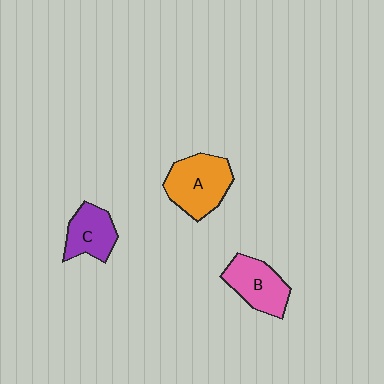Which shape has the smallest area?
Shape C (purple).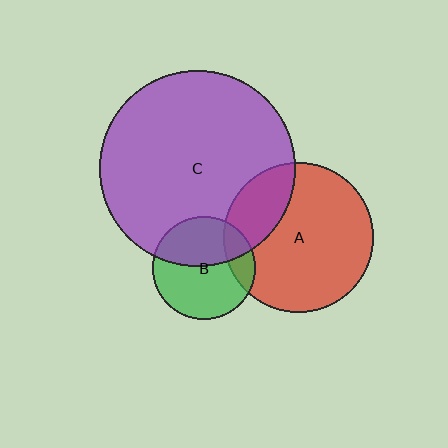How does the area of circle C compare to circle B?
Approximately 3.6 times.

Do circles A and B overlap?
Yes.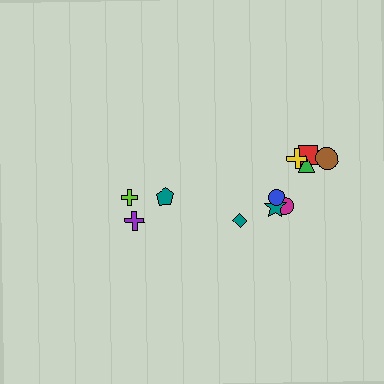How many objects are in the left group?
There are 3 objects.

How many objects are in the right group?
There are 8 objects.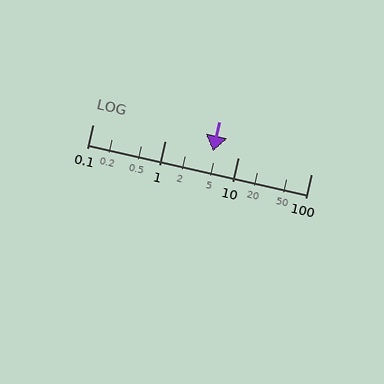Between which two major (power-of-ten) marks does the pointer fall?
The pointer is between 1 and 10.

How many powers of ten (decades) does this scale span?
The scale spans 3 decades, from 0.1 to 100.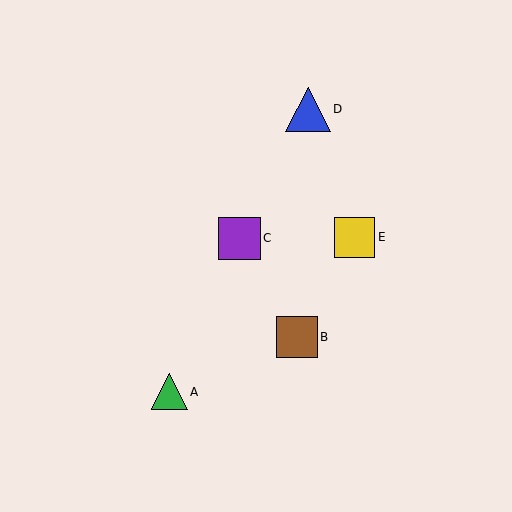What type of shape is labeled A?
Shape A is a green triangle.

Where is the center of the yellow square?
The center of the yellow square is at (355, 237).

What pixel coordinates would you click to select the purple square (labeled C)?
Click at (239, 238) to select the purple square C.